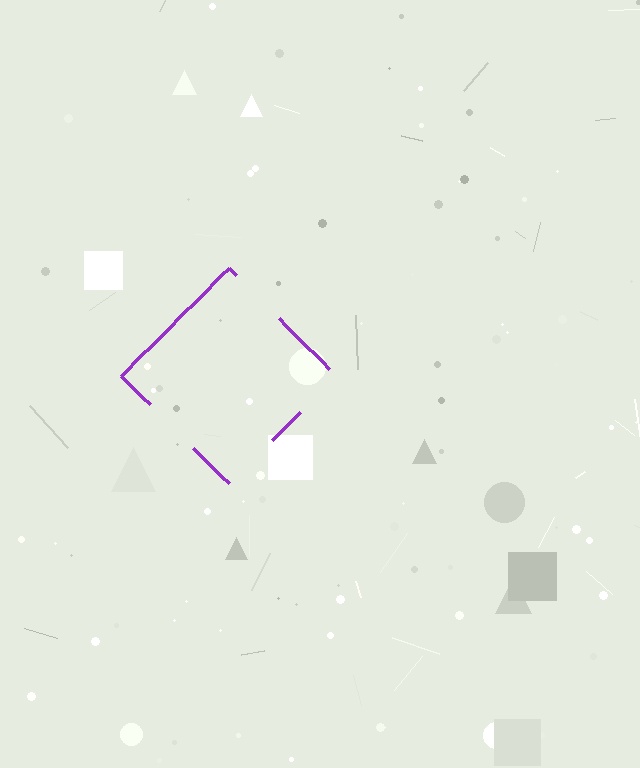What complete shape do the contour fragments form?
The contour fragments form a diamond.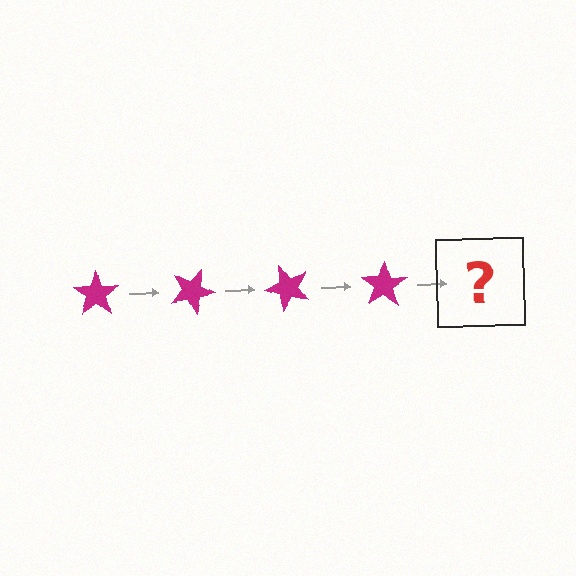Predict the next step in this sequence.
The next step is a magenta star rotated 100 degrees.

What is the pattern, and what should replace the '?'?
The pattern is that the star rotates 25 degrees each step. The '?' should be a magenta star rotated 100 degrees.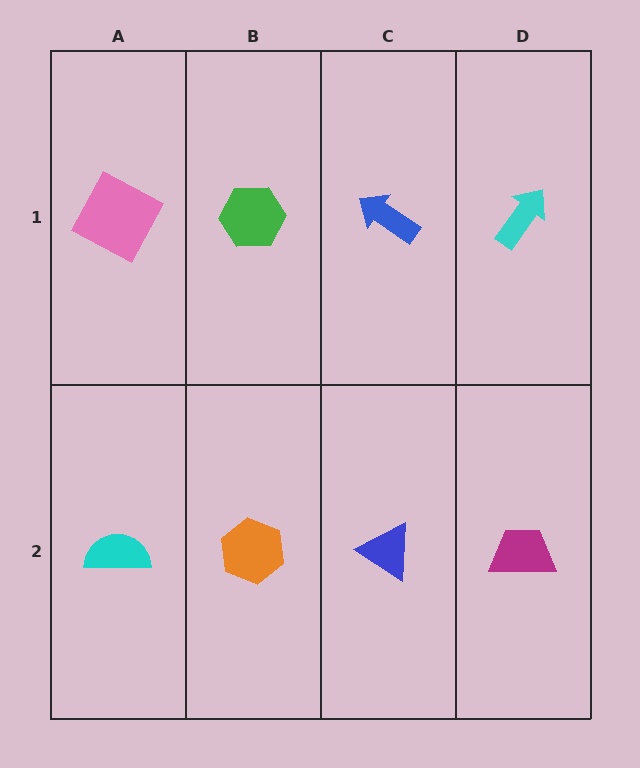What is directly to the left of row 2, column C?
An orange hexagon.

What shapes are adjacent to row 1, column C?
A blue triangle (row 2, column C), a green hexagon (row 1, column B), a cyan arrow (row 1, column D).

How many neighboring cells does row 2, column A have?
2.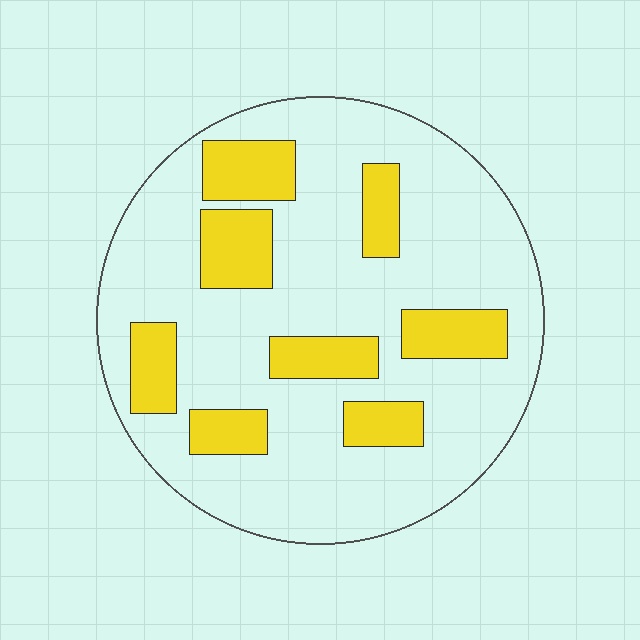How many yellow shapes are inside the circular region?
8.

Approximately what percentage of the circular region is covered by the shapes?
Approximately 25%.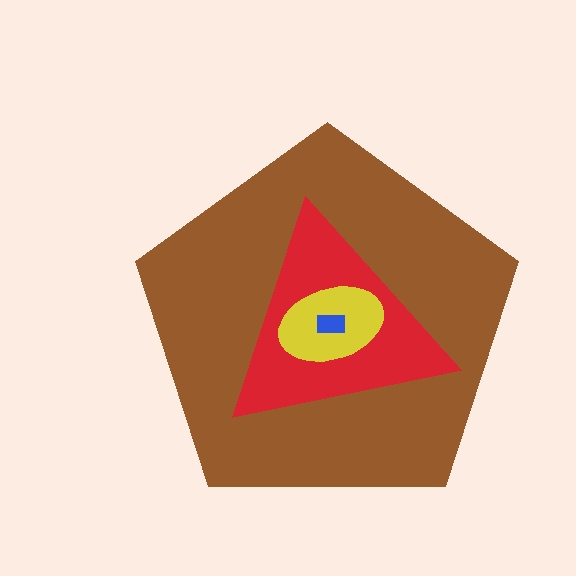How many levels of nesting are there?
4.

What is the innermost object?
The blue rectangle.